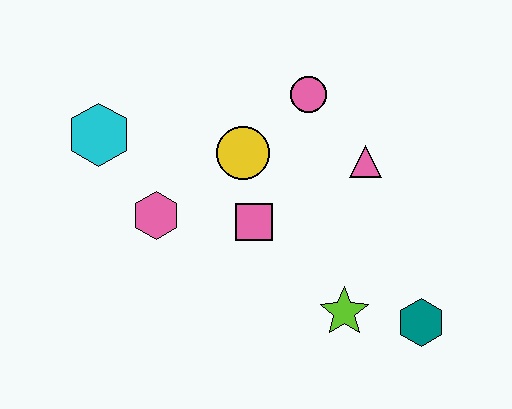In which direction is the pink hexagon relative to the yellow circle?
The pink hexagon is to the left of the yellow circle.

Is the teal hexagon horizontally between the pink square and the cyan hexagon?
No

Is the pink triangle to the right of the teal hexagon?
No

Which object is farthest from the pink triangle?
The cyan hexagon is farthest from the pink triangle.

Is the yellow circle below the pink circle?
Yes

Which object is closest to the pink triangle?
The pink circle is closest to the pink triangle.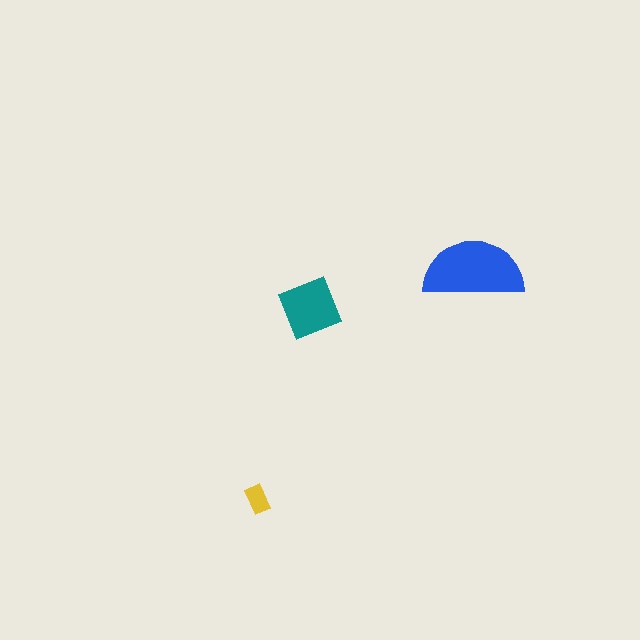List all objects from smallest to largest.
The yellow rectangle, the teal diamond, the blue semicircle.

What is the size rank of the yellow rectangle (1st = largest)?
3rd.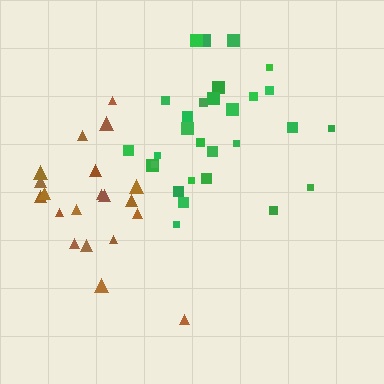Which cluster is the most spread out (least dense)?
Brown.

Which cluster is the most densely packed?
Green.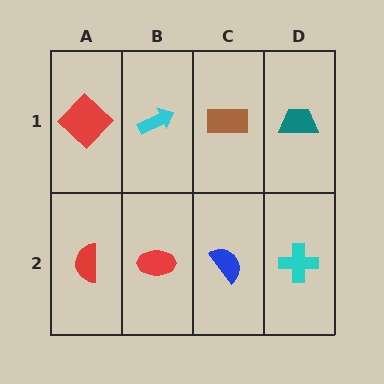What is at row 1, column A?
A red diamond.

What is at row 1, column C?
A brown rectangle.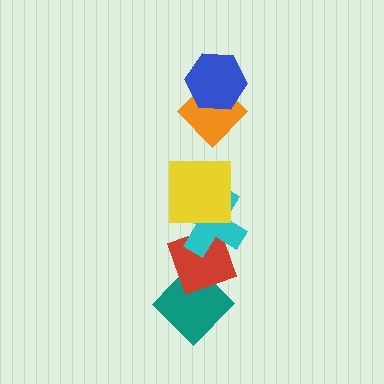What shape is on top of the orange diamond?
The blue hexagon is on top of the orange diamond.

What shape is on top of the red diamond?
The cyan cross is on top of the red diamond.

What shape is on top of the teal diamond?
The red diamond is on top of the teal diamond.